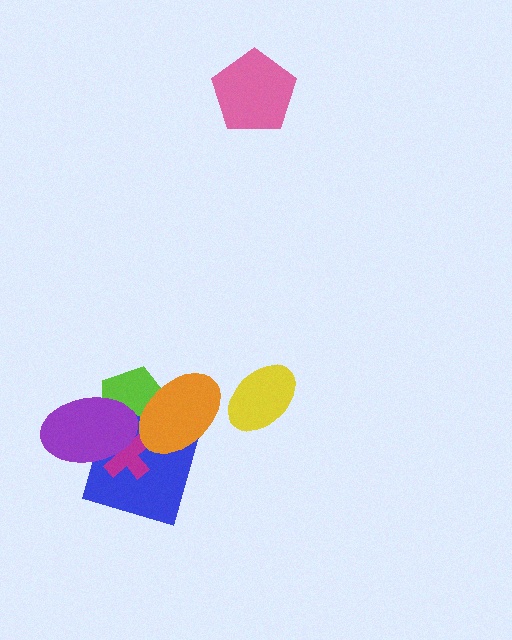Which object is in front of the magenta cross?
The purple ellipse is in front of the magenta cross.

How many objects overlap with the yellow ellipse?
0 objects overlap with the yellow ellipse.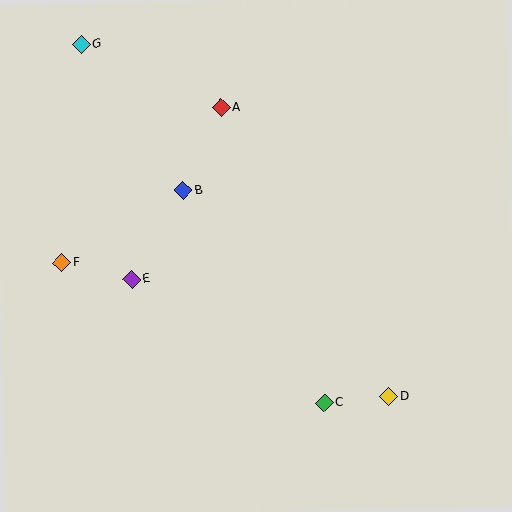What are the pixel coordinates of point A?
Point A is at (221, 107).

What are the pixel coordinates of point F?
Point F is at (62, 263).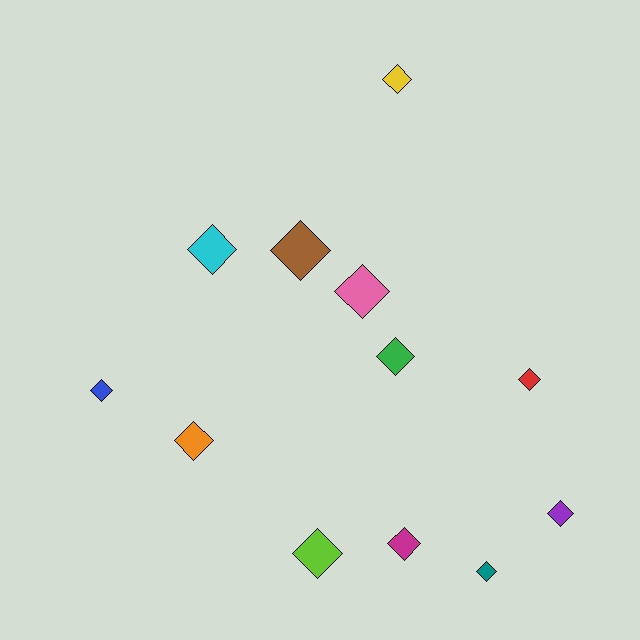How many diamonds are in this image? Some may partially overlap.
There are 12 diamonds.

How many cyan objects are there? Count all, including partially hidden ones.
There is 1 cyan object.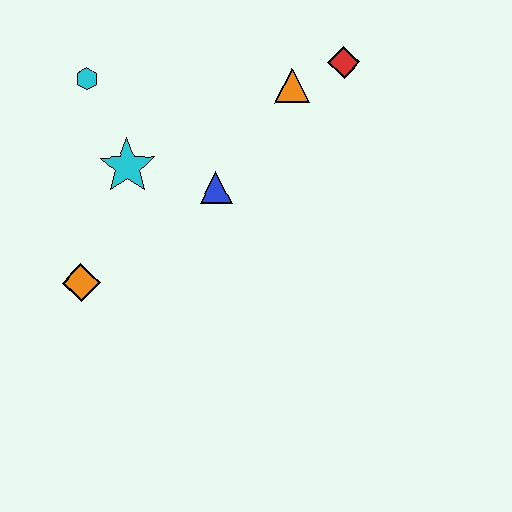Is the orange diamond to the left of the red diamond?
Yes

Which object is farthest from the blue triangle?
The red diamond is farthest from the blue triangle.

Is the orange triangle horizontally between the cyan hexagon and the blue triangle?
No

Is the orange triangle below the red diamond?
Yes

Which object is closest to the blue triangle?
The cyan star is closest to the blue triangle.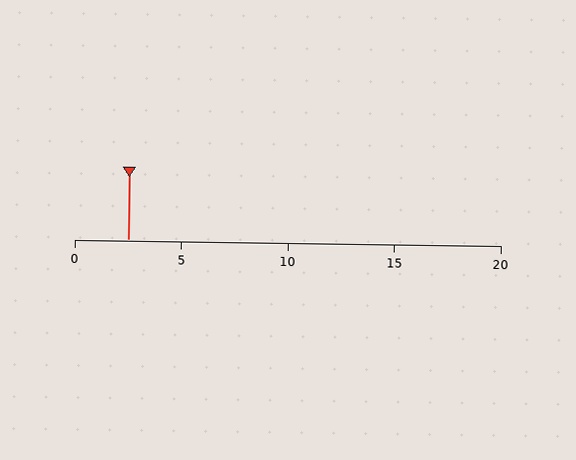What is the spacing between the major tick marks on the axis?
The major ticks are spaced 5 apart.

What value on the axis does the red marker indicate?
The marker indicates approximately 2.5.